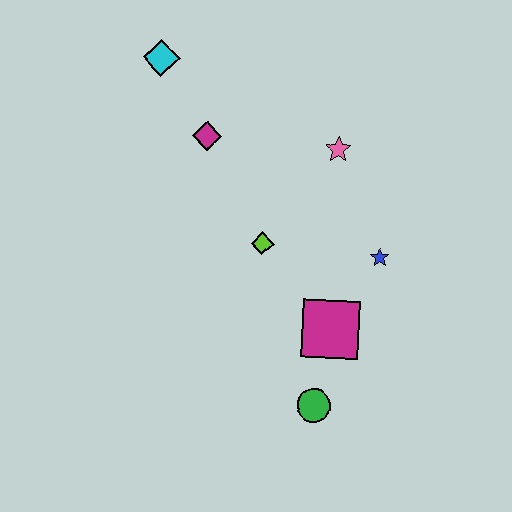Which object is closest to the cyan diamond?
The magenta diamond is closest to the cyan diamond.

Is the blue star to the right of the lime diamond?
Yes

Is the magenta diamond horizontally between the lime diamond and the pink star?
No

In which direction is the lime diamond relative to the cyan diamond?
The lime diamond is below the cyan diamond.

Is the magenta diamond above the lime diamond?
Yes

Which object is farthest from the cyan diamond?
The green circle is farthest from the cyan diamond.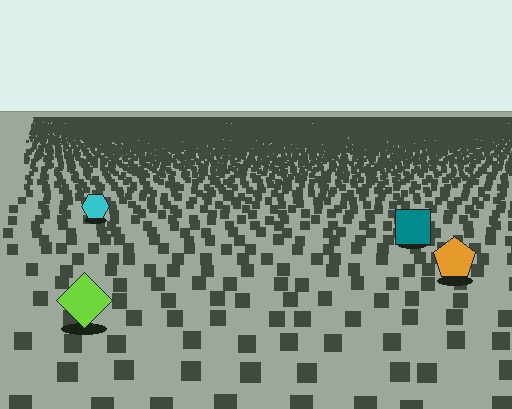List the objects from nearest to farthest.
From nearest to farthest: the lime diamond, the orange pentagon, the teal square, the cyan hexagon.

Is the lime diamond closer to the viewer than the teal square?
Yes. The lime diamond is closer — you can tell from the texture gradient: the ground texture is coarser near it.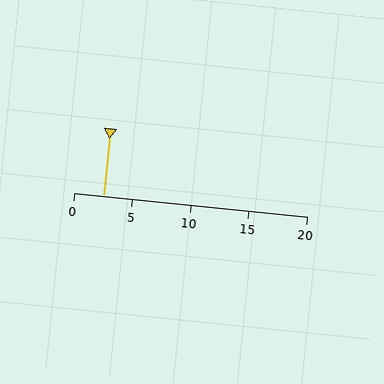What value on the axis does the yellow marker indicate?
The marker indicates approximately 2.5.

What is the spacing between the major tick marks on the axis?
The major ticks are spaced 5 apart.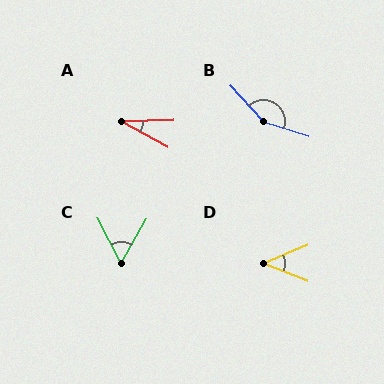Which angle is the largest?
B, at approximately 150 degrees.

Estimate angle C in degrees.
Approximately 58 degrees.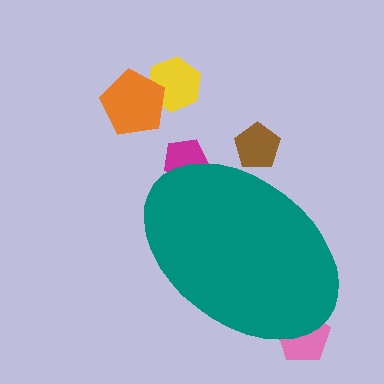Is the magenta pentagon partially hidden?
Yes, the magenta pentagon is partially hidden behind the teal ellipse.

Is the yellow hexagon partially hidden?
No, the yellow hexagon is fully visible.